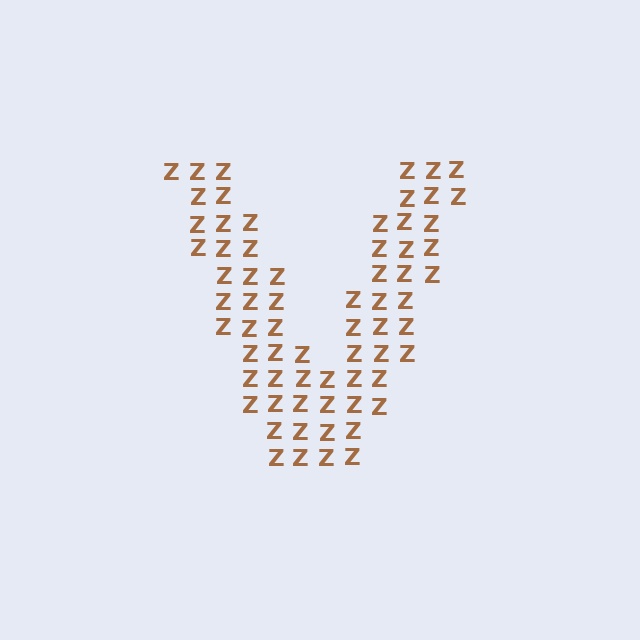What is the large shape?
The large shape is the letter V.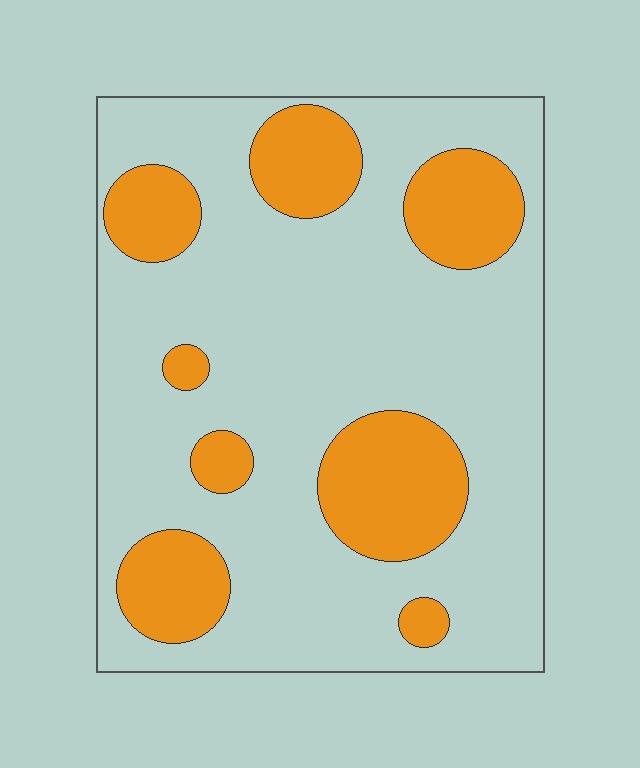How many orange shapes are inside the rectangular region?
8.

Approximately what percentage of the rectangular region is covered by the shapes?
Approximately 25%.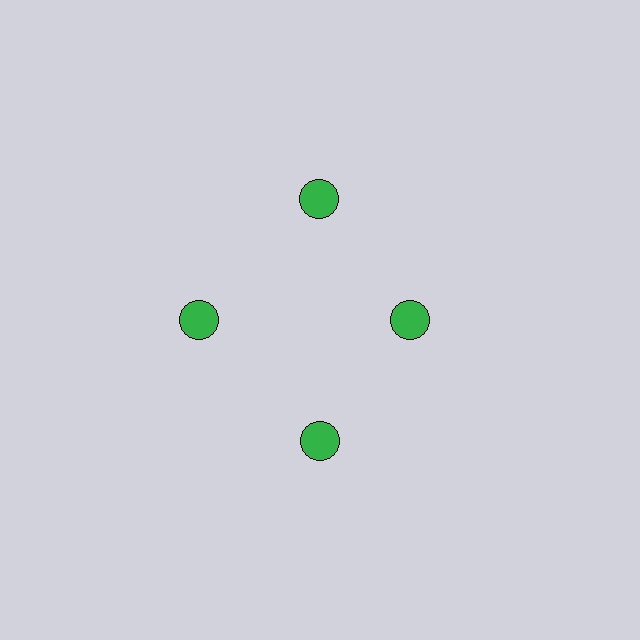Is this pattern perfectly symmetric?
No. The 4 green circles are arranged in a ring, but one element near the 3 o'clock position is pulled inward toward the center, breaking the 4-fold rotational symmetry.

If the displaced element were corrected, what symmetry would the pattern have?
It would have 4-fold rotational symmetry — the pattern would map onto itself every 90 degrees.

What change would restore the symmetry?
The symmetry would be restored by moving it outward, back onto the ring so that all 4 circles sit at equal angles and equal distance from the center.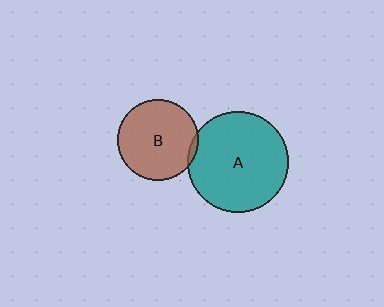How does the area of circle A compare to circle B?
Approximately 1.5 times.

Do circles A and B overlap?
Yes.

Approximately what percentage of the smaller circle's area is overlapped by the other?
Approximately 5%.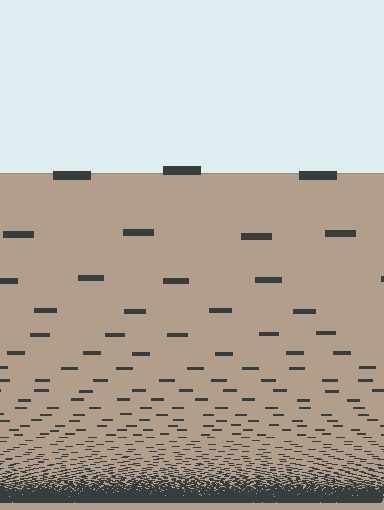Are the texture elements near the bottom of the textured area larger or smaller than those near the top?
Smaller. The gradient is inverted — elements near the bottom are smaller and denser.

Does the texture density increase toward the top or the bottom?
Density increases toward the bottom.